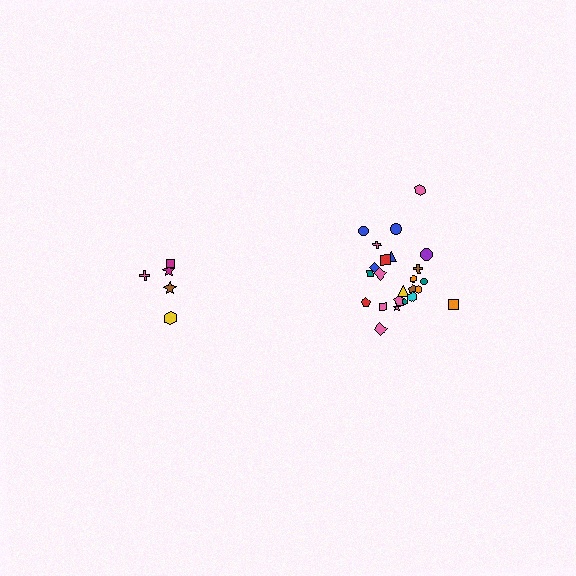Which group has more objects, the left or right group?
The right group.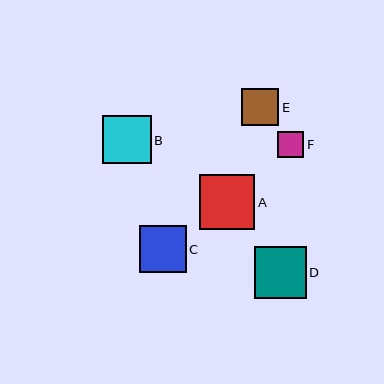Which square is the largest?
Square A is the largest with a size of approximately 55 pixels.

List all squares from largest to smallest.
From largest to smallest: A, D, B, C, E, F.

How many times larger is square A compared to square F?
Square A is approximately 2.1 times the size of square F.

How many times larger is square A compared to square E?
Square A is approximately 1.5 times the size of square E.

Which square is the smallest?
Square F is the smallest with a size of approximately 26 pixels.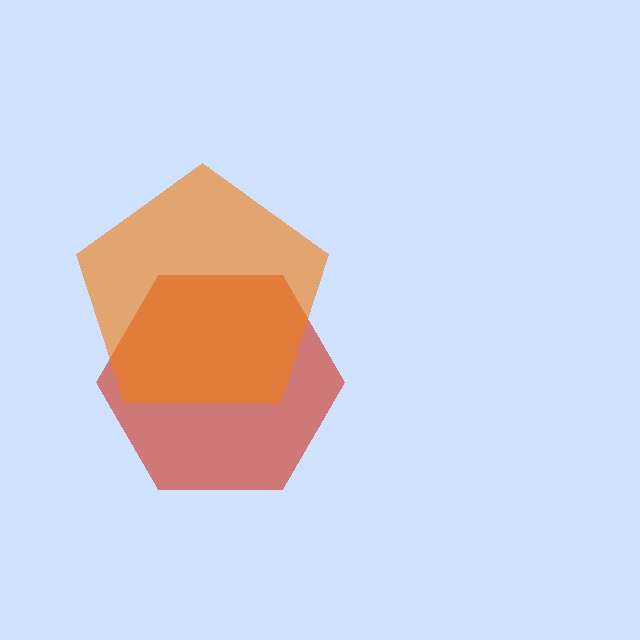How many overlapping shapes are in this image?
There are 2 overlapping shapes in the image.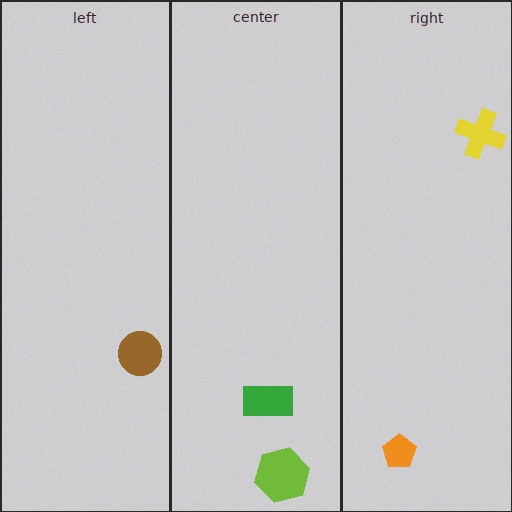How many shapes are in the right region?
2.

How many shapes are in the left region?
1.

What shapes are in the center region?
The green rectangle, the lime hexagon.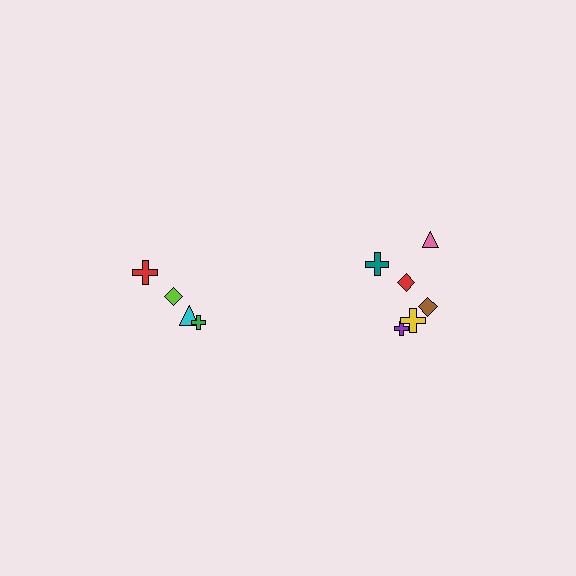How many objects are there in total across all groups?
There are 10 objects.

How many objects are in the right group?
There are 6 objects.